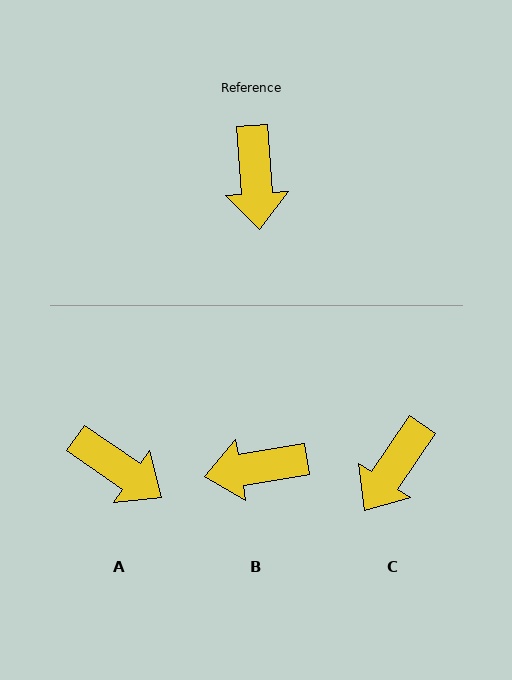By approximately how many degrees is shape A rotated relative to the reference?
Approximately 51 degrees counter-clockwise.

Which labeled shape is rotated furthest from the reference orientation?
B, about 85 degrees away.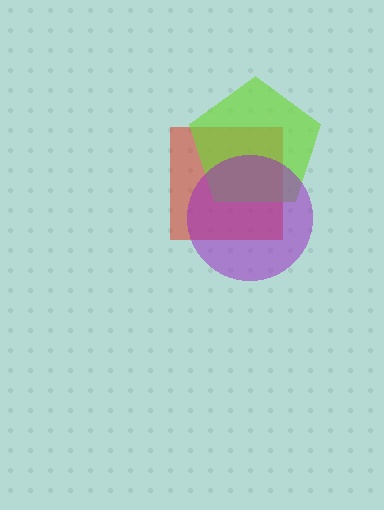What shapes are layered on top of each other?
The layered shapes are: a red square, a lime pentagon, a purple circle.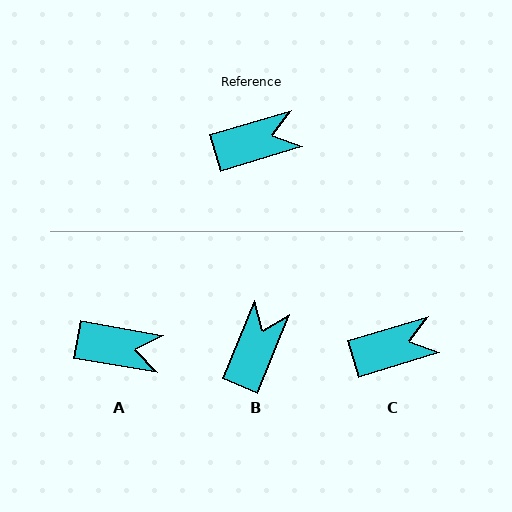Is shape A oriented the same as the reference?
No, it is off by about 27 degrees.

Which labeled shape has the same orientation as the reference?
C.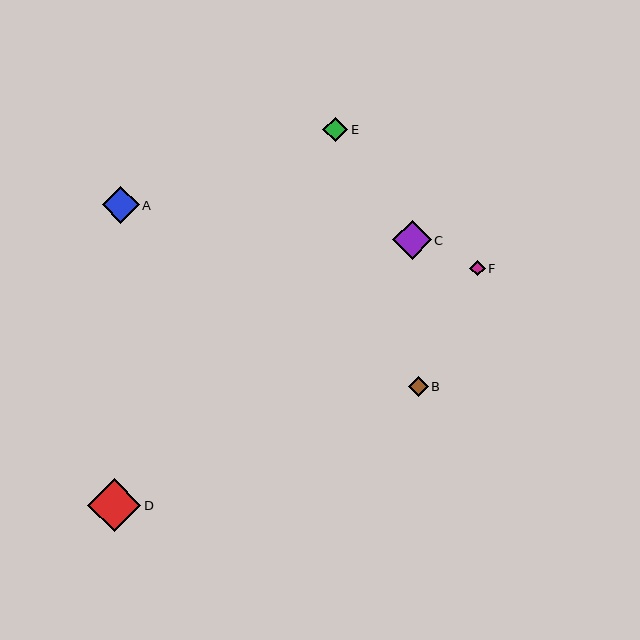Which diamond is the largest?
Diamond D is the largest with a size of approximately 53 pixels.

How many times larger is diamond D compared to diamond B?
Diamond D is approximately 2.7 times the size of diamond B.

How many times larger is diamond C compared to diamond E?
Diamond C is approximately 1.6 times the size of diamond E.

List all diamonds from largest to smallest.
From largest to smallest: D, C, A, E, B, F.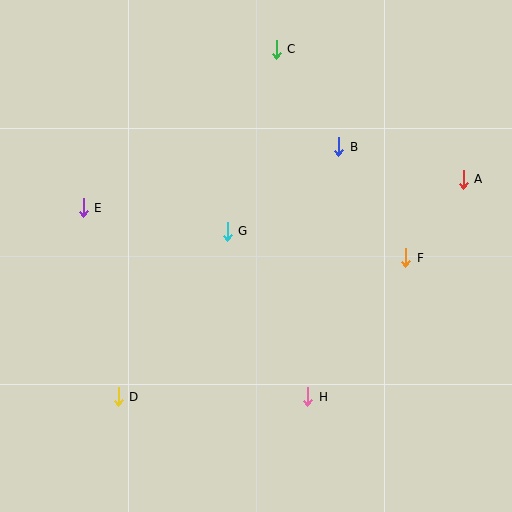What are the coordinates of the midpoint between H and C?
The midpoint between H and C is at (292, 223).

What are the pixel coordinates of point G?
Point G is at (227, 231).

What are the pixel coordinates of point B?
Point B is at (339, 147).